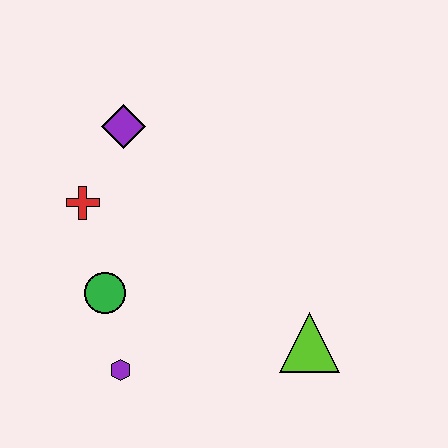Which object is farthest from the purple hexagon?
The purple diamond is farthest from the purple hexagon.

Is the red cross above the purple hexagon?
Yes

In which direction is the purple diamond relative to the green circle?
The purple diamond is above the green circle.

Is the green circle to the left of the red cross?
No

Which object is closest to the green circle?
The purple hexagon is closest to the green circle.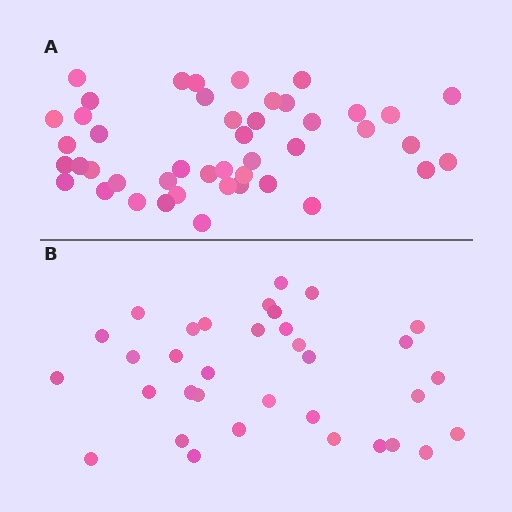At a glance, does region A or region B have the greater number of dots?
Region A (the top region) has more dots.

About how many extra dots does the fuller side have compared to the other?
Region A has roughly 12 or so more dots than region B.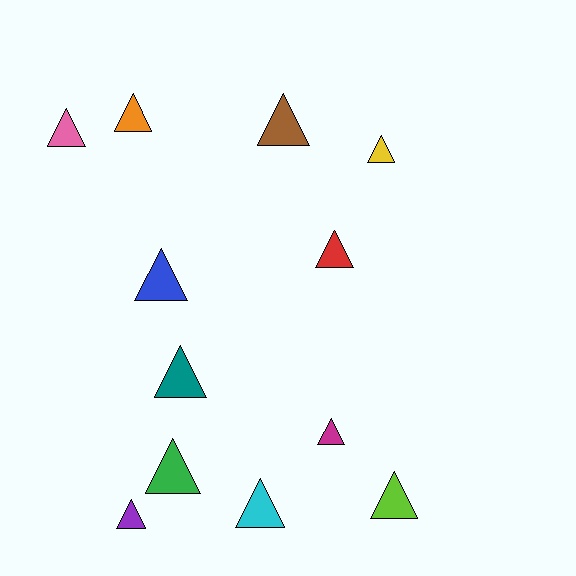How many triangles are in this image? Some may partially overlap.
There are 12 triangles.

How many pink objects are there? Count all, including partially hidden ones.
There is 1 pink object.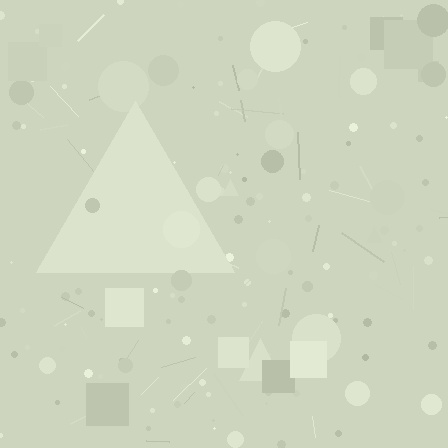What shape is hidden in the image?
A triangle is hidden in the image.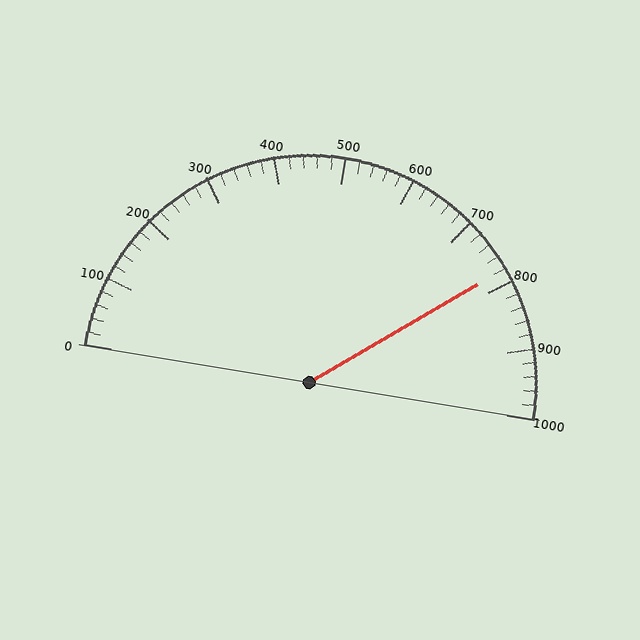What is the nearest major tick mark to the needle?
The nearest major tick mark is 800.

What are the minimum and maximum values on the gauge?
The gauge ranges from 0 to 1000.